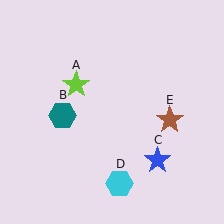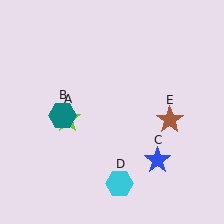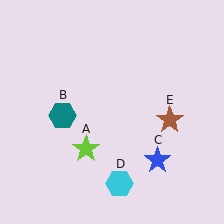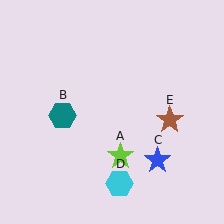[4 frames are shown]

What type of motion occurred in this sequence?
The lime star (object A) rotated counterclockwise around the center of the scene.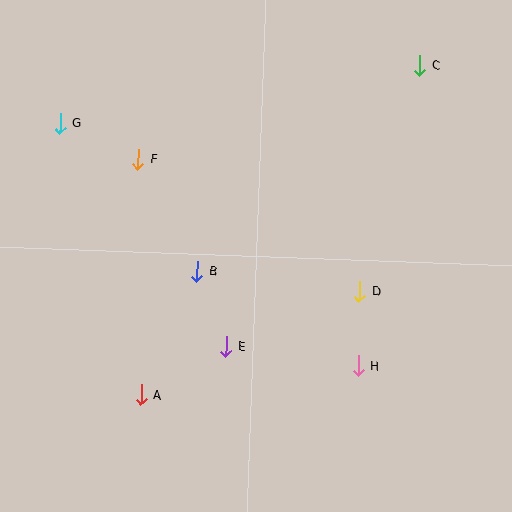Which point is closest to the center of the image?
Point B at (197, 271) is closest to the center.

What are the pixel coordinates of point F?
Point F is at (138, 159).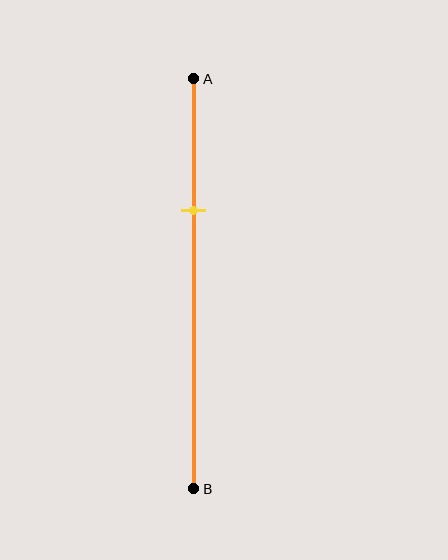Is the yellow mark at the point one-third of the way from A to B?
Yes, the mark is approximately at the one-third point.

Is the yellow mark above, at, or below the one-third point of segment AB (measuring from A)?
The yellow mark is approximately at the one-third point of segment AB.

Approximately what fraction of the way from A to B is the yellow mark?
The yellow mark is approximately 30% of the way from A to B.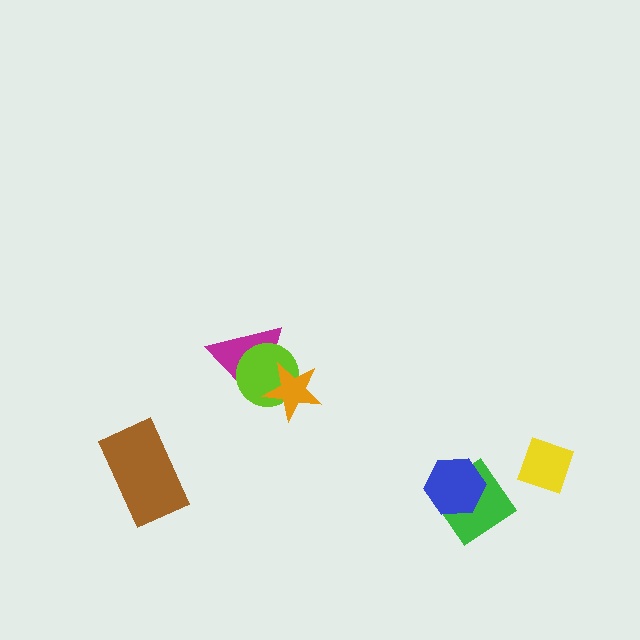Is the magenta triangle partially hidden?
Yes, it is partially covered by another shape.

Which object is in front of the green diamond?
The blue hexagon is in front of the green diamond.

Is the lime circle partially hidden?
Yes, it is partially covered by another shape.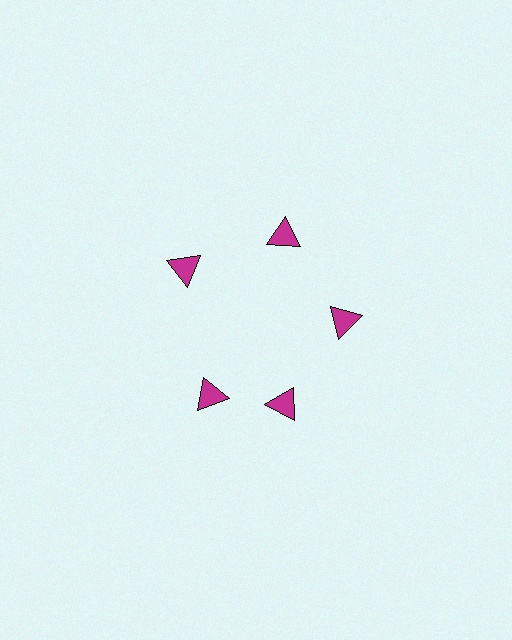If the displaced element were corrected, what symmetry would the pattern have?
It would have 5-fold rotational symmetry — the pattern would map onto itself every 72 degrees.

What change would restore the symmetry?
The symmetry would be restored by rotating it back into even spacing with its neighbors so that all 5 triangles sit at equal angles and equal distance from the center.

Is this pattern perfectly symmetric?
No. The 5 magenta triangles are arranged in a ring, but one element near the 8 o'clock position is rotated out of alignment along the ring, breaking the 5-fold rotational symmetry.